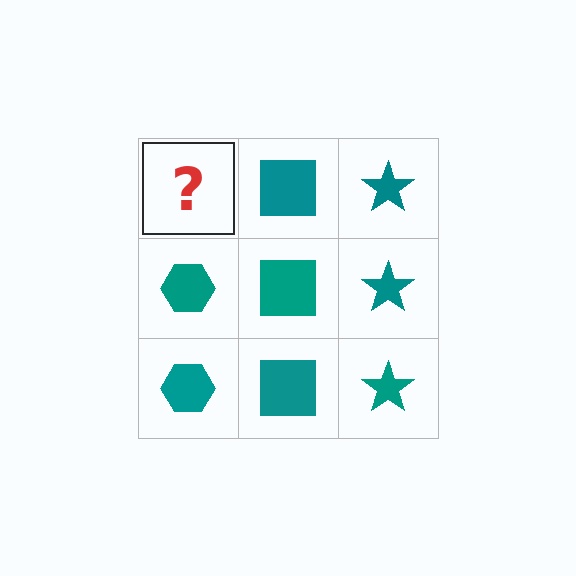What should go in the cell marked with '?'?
The missing cell should contain a teal hexagon.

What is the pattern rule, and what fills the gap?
The rule is that each column has a consistent shape. The gap should be filled with a teal hexagon.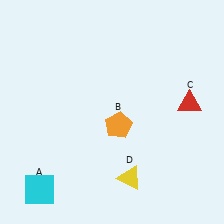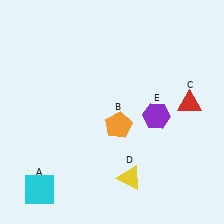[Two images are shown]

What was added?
A purple hexagon (E) was added in Image 2.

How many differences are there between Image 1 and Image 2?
There is 1 difference between the two images.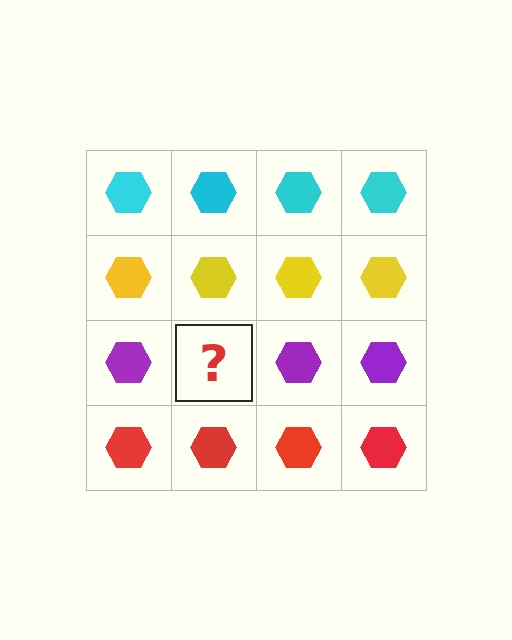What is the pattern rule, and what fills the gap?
The rule is that each row has a consistent color. The gap should be filled with a purple hexagon.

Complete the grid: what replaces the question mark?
The question mark should be replaced with a purple hexagon.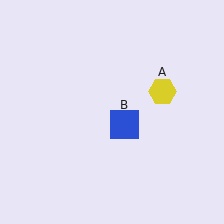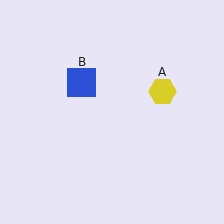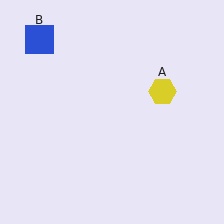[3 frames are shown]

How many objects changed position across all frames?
1 object changed position: blue square (object B).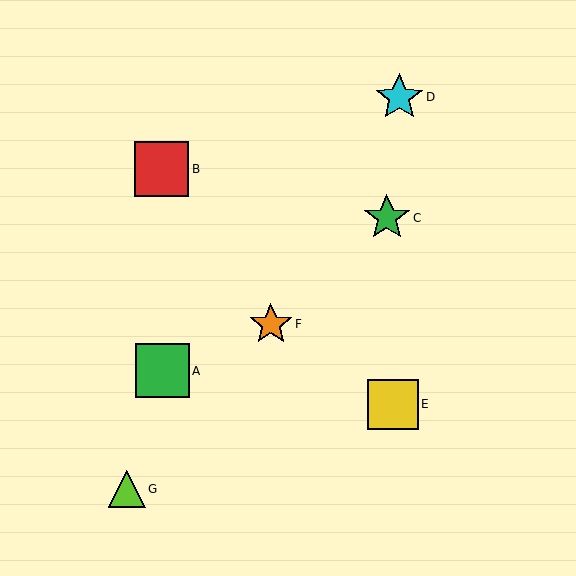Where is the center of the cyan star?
The center of the cyan star is at (399, 97).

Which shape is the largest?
The red square (labeled B) is the largest.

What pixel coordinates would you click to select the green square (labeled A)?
Click at (162, 371) to select the green square A.